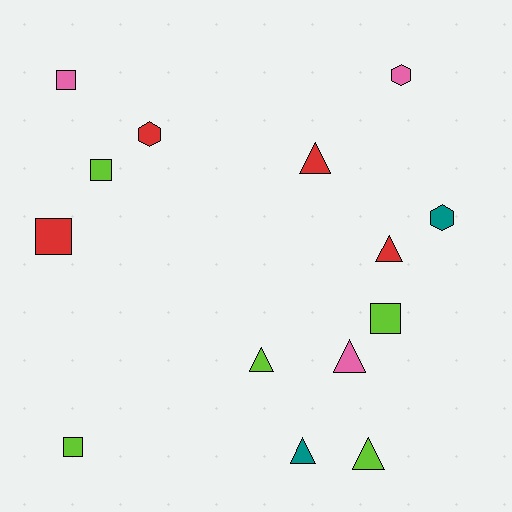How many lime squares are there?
There are 3 lime squares.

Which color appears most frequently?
Lime, with 5 objects.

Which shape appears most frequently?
Triangle, with 6 objects.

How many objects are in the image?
There are 14 objects.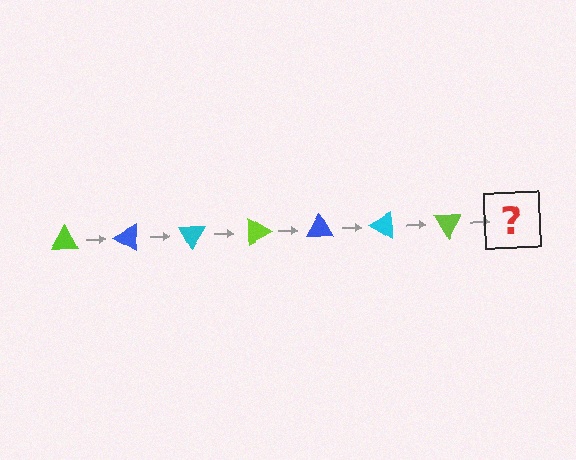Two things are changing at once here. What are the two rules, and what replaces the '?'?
The two rules are that it rotates 30 degrees each step and the color cycles through lime, blue, and cyan. The '?' should be a blue triangle, rotated 210 degrees from the start.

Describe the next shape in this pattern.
It should be a blue triangle, rotated 210 degrees from the start.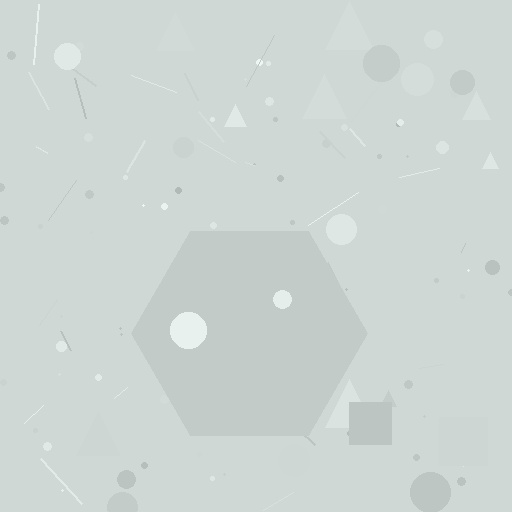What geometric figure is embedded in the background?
A hexagon is embedded in the background.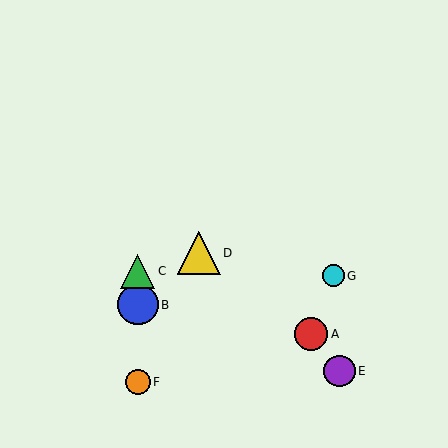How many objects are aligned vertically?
3 objects (B, C, F) are aligned vertically.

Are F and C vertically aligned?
Yes, both are at x≈138.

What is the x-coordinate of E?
Object E is at x≈340.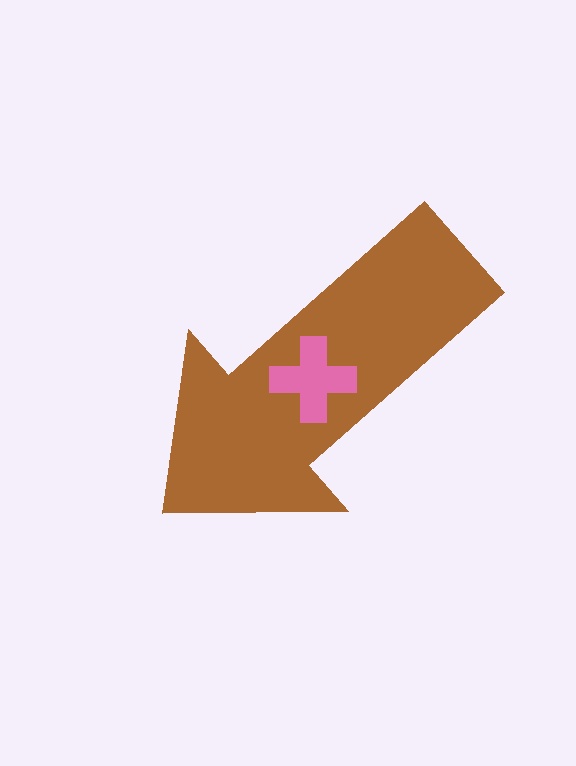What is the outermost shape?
The brown arrow.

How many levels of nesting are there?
2.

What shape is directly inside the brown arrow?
The pink cross.